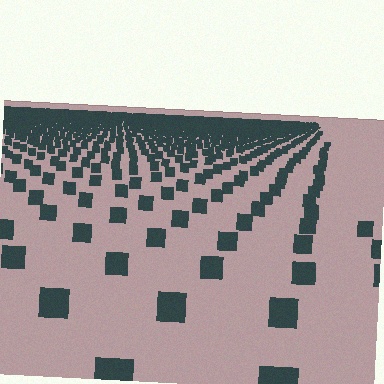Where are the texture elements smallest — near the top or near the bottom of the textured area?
Near the top.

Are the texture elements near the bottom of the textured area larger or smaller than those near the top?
Larger. Near the bottom, elements are closer to the viewer and appear at a bigger on-screen size.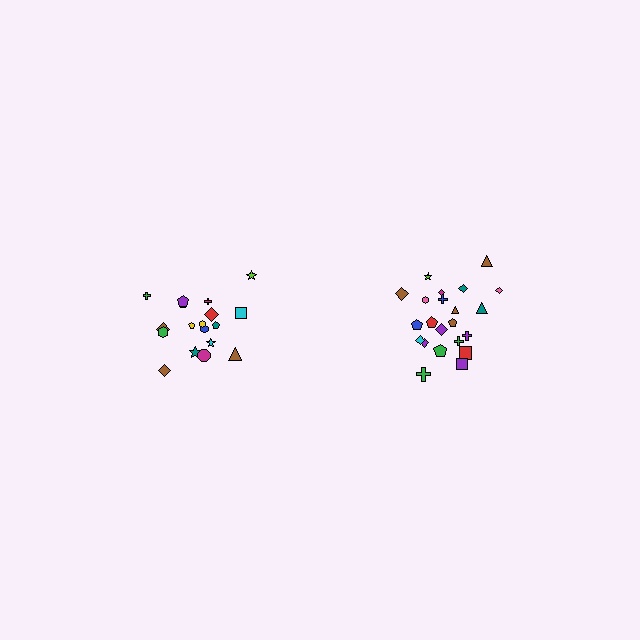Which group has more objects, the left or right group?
The right group.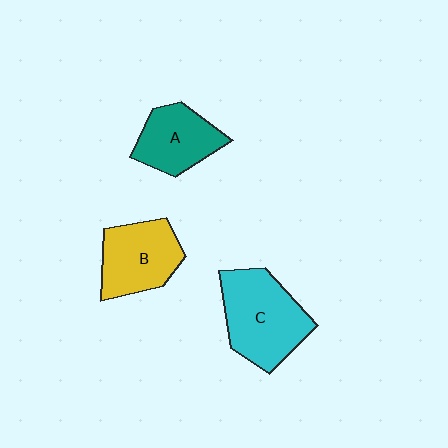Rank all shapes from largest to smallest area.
From largest to smallest: C (cyan), B (yellow), A (teal).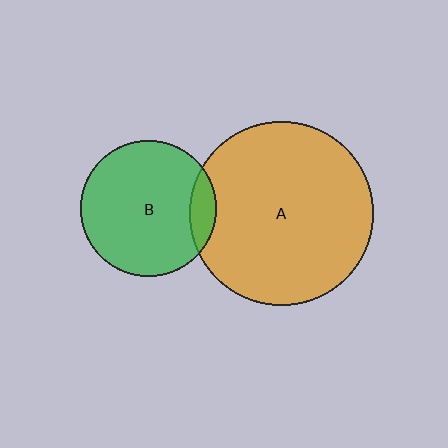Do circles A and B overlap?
Yes.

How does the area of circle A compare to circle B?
Approximately 1.8 times.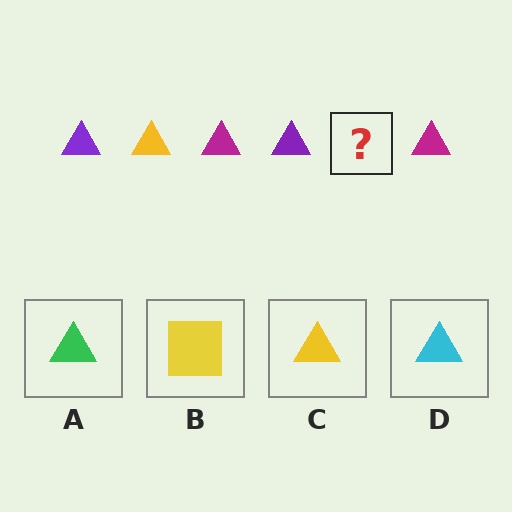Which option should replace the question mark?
Option C.